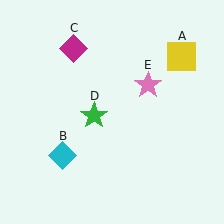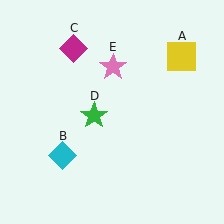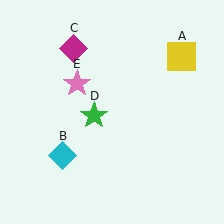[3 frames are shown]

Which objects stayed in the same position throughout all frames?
Yellow square (object A) and cyan diamond (object B) and magenta diamond (object C) and green star (object D) remained stationary.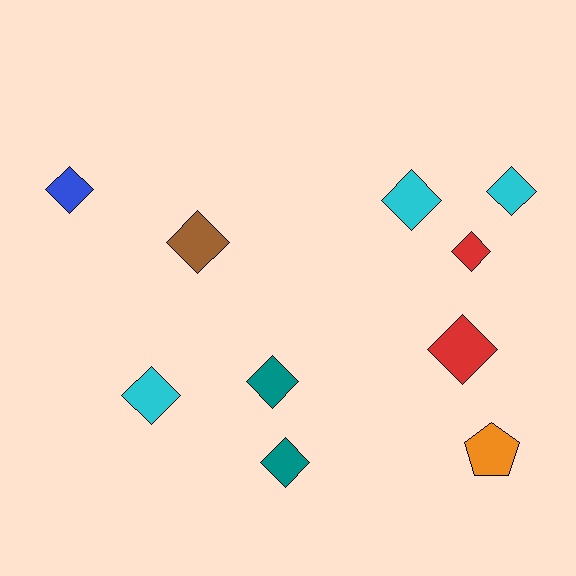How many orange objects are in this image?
There is 1 orange object.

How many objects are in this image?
There are 10 objects.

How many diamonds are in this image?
There are 9 diamonds.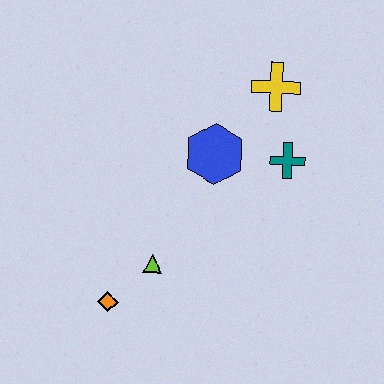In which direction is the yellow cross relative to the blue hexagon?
The yellow cross is above the blue hexagon.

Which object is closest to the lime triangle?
The orange diamond is closest to the lime triangle.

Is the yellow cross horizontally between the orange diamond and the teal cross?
Yes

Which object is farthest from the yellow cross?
The orange diamond is farthest from the yellow cross.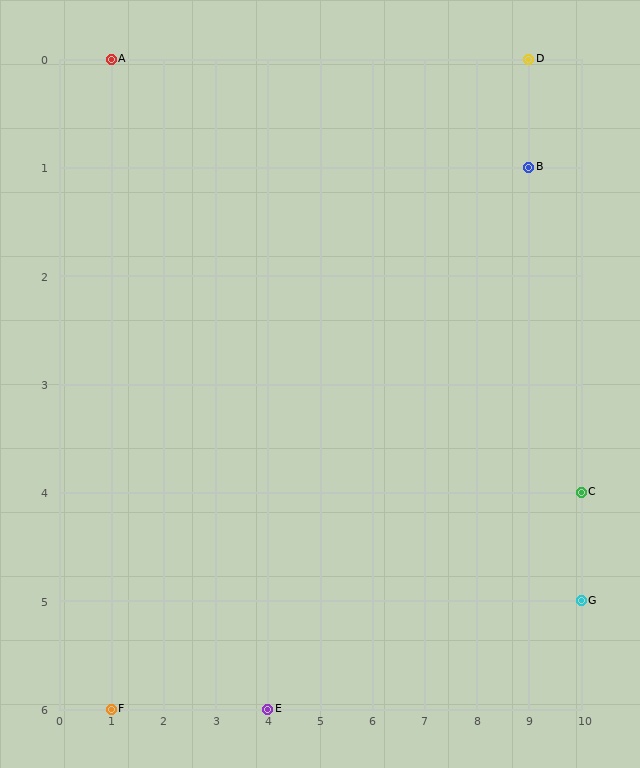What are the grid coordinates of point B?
Point B is at grid coordinates (9, 1).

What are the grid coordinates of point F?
Point F is at grid coordinates (1, 6).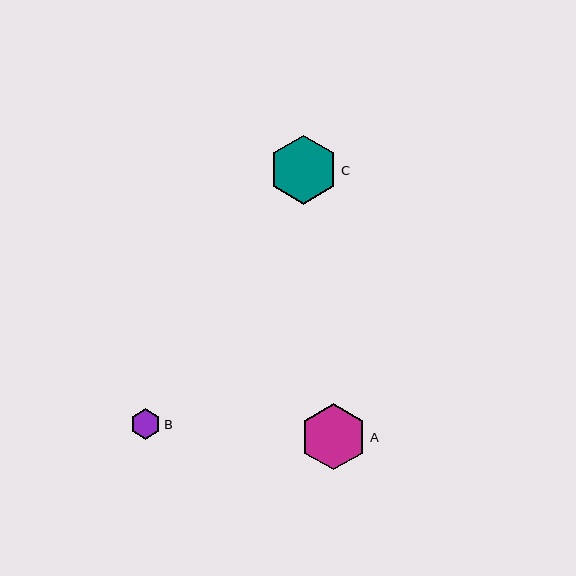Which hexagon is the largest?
Hexagon C is the largest with a size of approximately 69 pixels.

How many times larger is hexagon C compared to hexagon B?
Hexagon C is approximately 2.3 times the size of hexagon B.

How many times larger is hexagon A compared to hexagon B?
Hexagon A is approximately 2.2 times the size of hexagon B.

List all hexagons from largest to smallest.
From largest to smallest: C, A, B.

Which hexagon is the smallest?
Hexagon B is the smallest with a size of approximately 30 pixels.